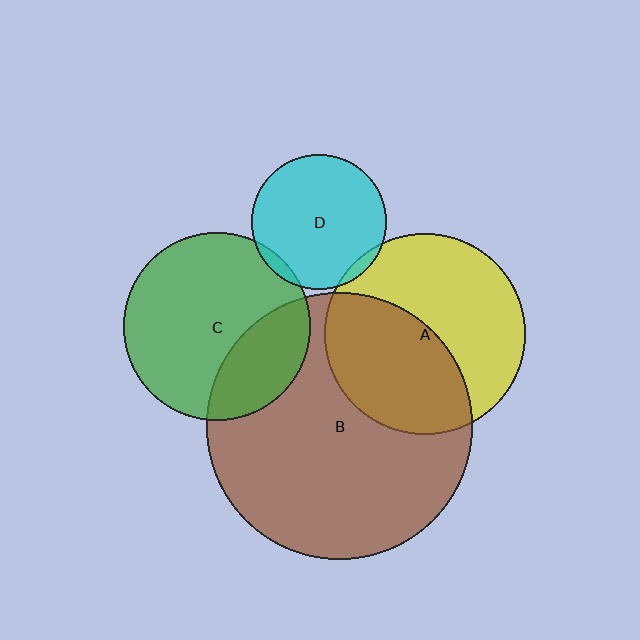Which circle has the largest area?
Circle B (brown).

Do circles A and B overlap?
Yes.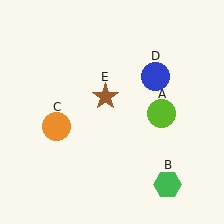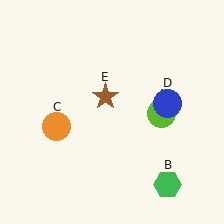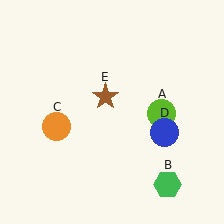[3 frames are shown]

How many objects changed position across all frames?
1 object changed position: blue circle (object D).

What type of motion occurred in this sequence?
The blue circle (object D) rotated clockwise around the center of the scene.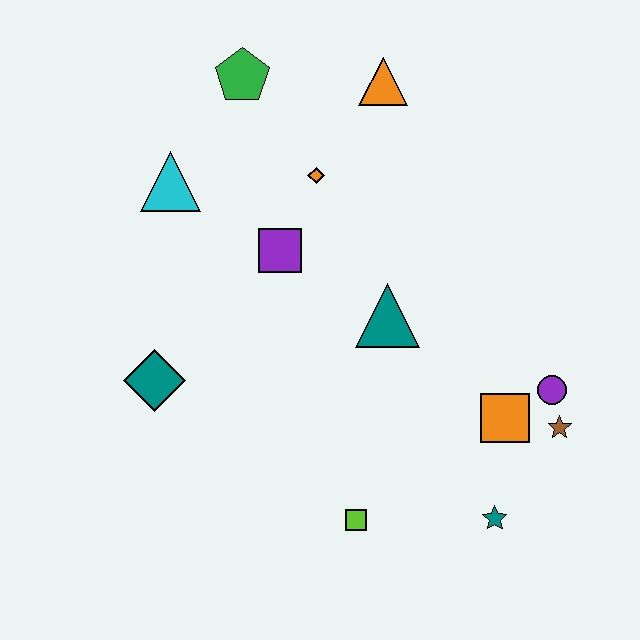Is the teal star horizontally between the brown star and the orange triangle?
Yes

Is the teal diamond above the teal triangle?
No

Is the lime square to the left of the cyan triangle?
No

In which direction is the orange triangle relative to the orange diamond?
The orange triangle is above the orange diamond.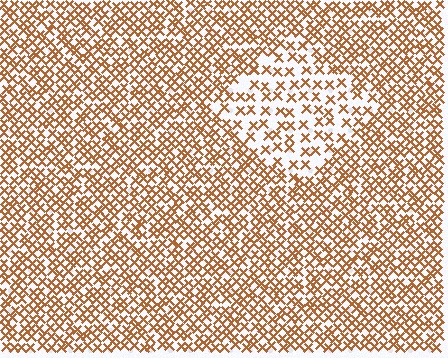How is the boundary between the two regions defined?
The boundary is defined by a change in element density (approximately 2.0x ratio). All elements are the same color, size, and shape.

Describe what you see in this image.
The image contains small brown elements arranged at two different densities. A diamond-shaped region is visible where the elements are less densely packed than the surrounding area.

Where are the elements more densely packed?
The elements are more densely packed outside the diamond boundary.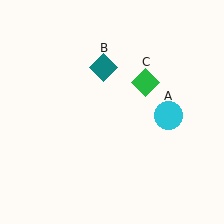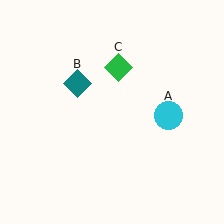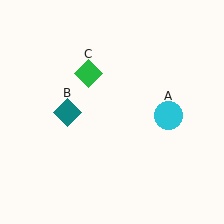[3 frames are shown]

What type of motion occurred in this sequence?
The teal diamond (object B), green diamond (object C) rotated counterclockwise around the center of the scene.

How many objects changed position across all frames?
2 objects changed position: teal diamond (object B), green diamond (object C).